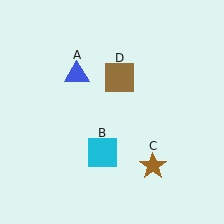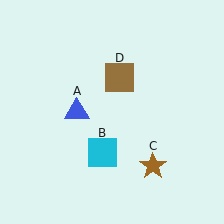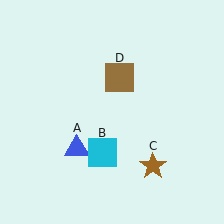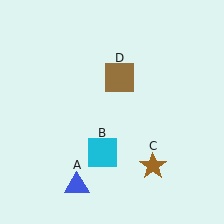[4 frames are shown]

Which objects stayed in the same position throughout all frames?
Cyan square (object B) and brown star (object C) and brown square (object D) remained stationary.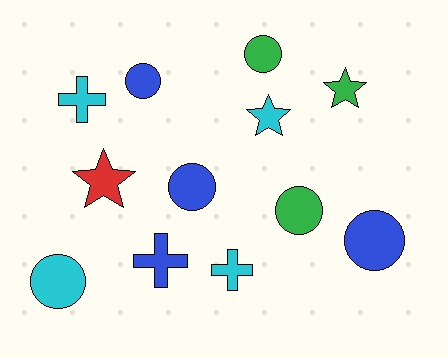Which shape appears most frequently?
Circle, with 6 objects.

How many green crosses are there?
There are no green crosses.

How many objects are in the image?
There are 12 objects.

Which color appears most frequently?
Cyan, with 4 objects.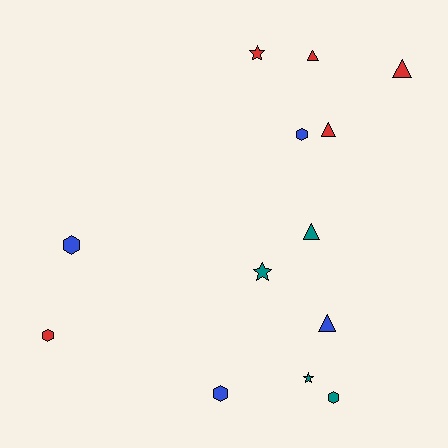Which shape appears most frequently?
Triangle, with 5 objects.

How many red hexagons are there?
There is 1 red hexagon.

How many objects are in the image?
There are 13 objects.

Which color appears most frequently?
Red, with 5 objects.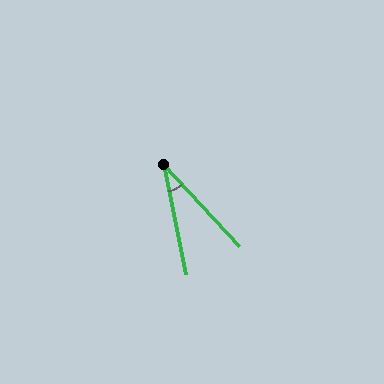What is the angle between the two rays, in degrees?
Approximately 31 degrees.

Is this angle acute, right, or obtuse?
It is acute.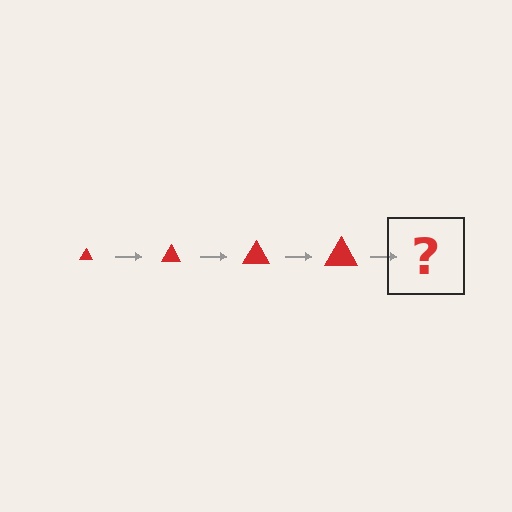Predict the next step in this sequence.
The next step is a red triangle, larger than the previous one.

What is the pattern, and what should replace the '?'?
The pattern is that the triangle gets progressively larger each step. The '?' should be a red triangle, larger than the previous one.